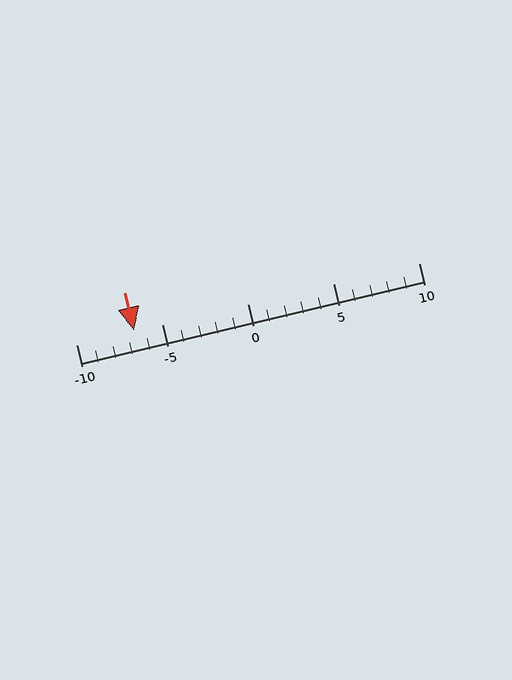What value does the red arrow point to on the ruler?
The red arrow points to approximately -7.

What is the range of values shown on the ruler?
The ruler shows values from -10 to 10.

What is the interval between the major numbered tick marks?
The major tick marks are spaced 5 units apart.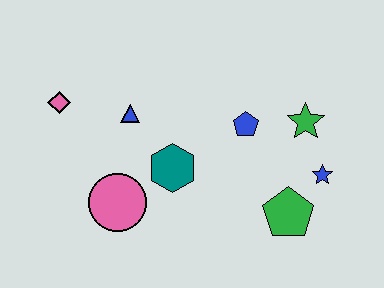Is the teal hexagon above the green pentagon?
Yes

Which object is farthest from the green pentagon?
The pink diamond is farthest from the green pentagon.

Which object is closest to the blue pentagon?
The green star is closest to the blue pentagon.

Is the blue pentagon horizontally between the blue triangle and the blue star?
Yes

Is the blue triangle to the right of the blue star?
No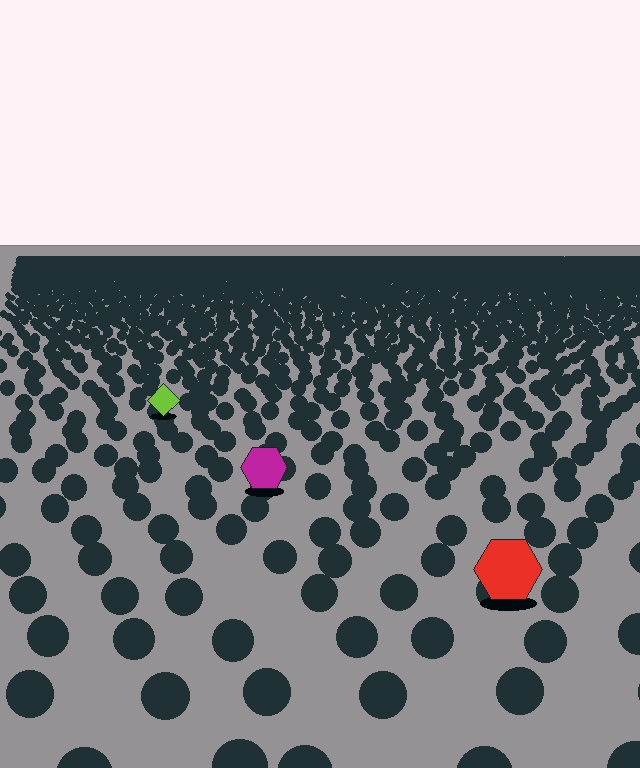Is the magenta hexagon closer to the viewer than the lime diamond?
Yes. The magenta hexagon is closer — you can tell from the texture gradient: the ground texture is coarser near it.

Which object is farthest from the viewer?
The lime diamond is farthest from the viewer. It appears smaller and the ground texture around it is denser.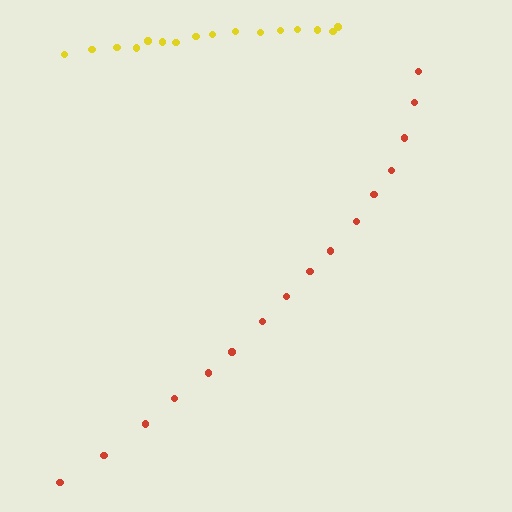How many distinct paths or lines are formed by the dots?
There are 2 distinct paths.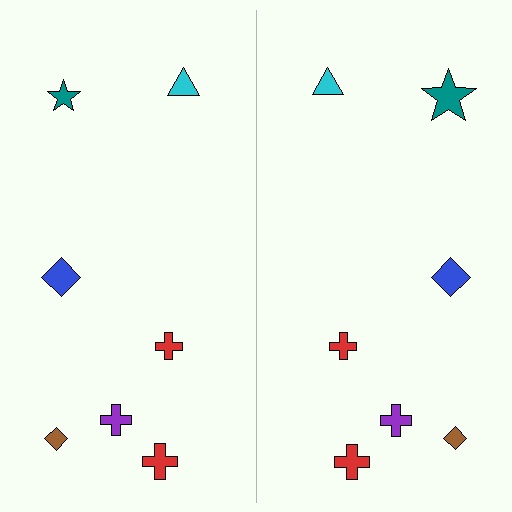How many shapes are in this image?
There are 14 shapes in this image.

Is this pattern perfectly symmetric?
No, the pattern is not perfectly symmetric. The teal star on the right side has a different size than its mirror counterpart.